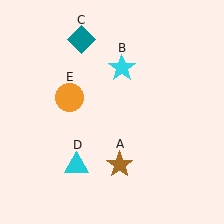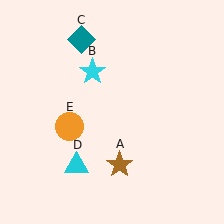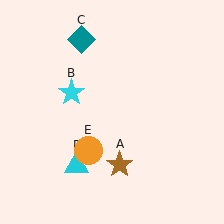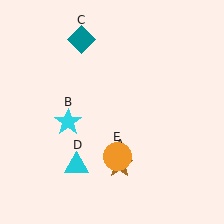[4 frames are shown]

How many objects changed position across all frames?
2 objects changed position: cyan star (object B), orange circle (object E).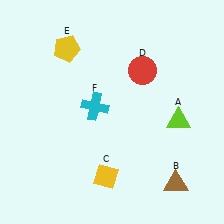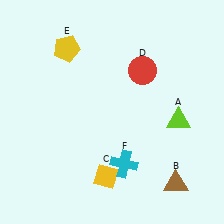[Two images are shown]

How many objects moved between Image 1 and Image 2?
1 object moved between the two images.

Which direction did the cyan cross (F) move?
The cyan cross (F) moved down.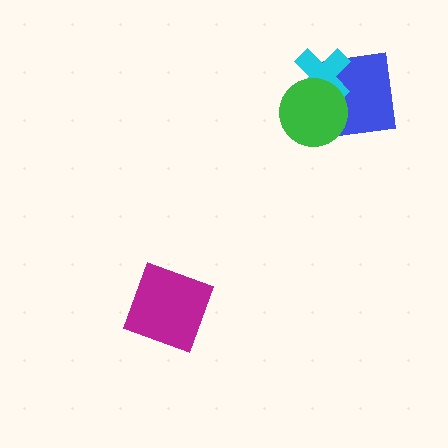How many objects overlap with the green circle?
2 objects overlap with the green circle.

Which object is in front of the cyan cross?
The green circle is in front of the cyan cross.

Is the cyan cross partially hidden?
Yes, it is partially covered by another shape.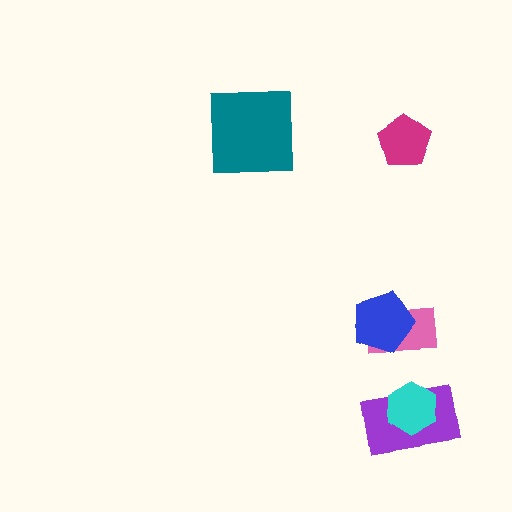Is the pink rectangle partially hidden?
Yes, it is partially covered by another shape.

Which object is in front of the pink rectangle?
The blue pentagon is in front of the pink rectangle.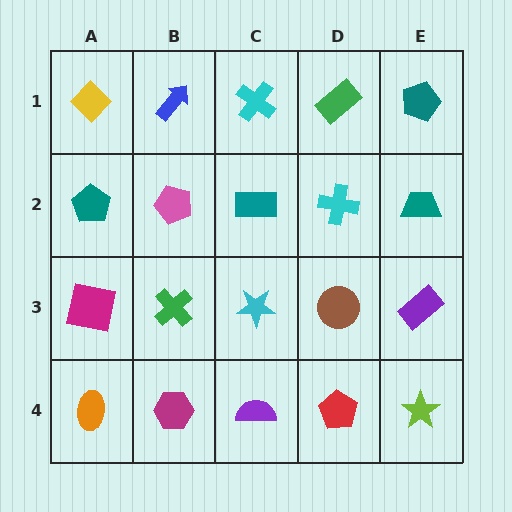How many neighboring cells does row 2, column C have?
4.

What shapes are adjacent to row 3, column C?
A teal rectangle (row 2, column C), a purple semicircle (row 4, column C), a green cross (row 3, column B), a brown circle (row 3, column D).